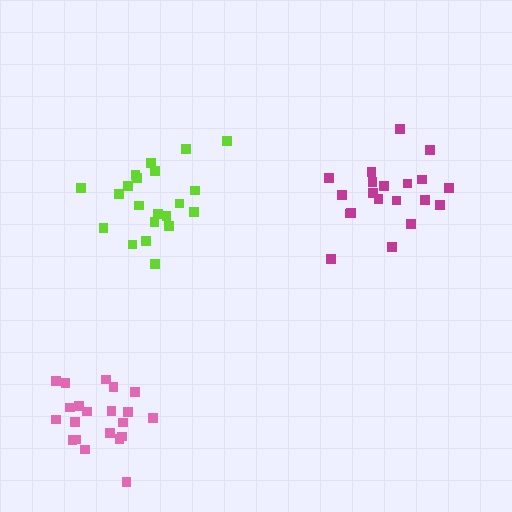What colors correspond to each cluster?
The clusters are colored: lime, pink, magenta.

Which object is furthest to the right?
The magenta cluster is rightmost.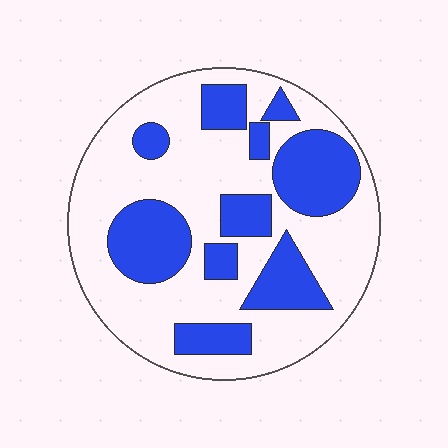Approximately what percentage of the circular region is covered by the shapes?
Approximately 35%.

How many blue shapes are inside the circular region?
10.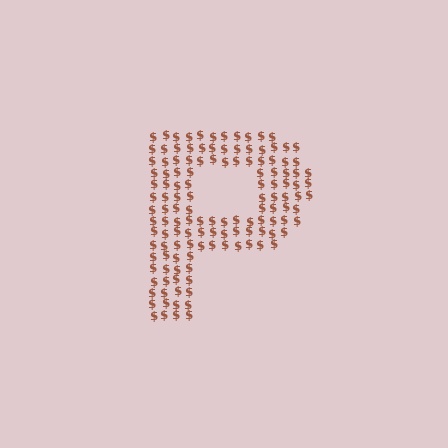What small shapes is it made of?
It is made of small dollar signs.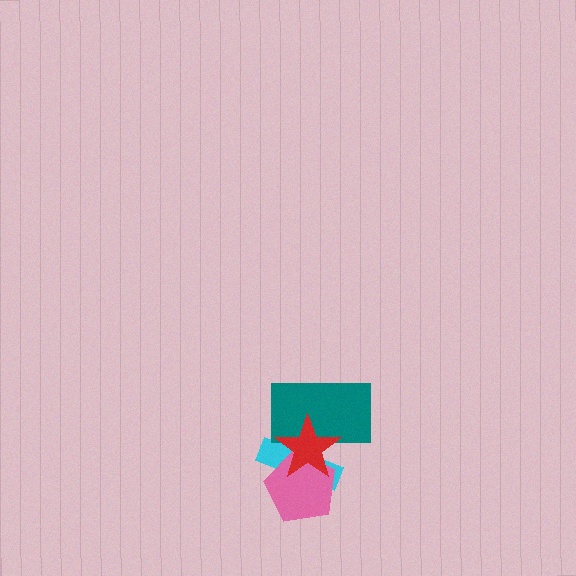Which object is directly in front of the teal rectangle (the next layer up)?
The pink pentagon is directly in front of the teal rectangle.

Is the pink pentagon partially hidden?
Yes, it is partially covered by another shape.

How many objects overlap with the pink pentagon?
3 objects overlap with the pink pentagon.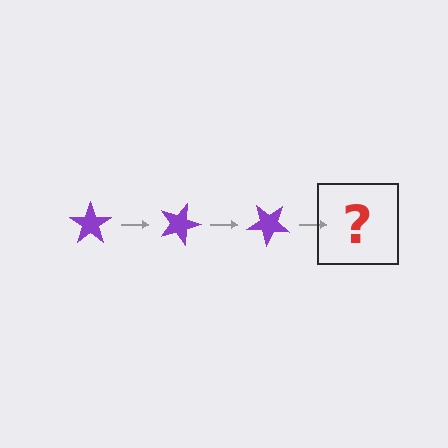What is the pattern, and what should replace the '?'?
The pattern is that the star rotates 20 degrees each step. The '?' should be a purple star rotated 60 degrees.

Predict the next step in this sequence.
The next step is a purple star rotated 60 degrees.